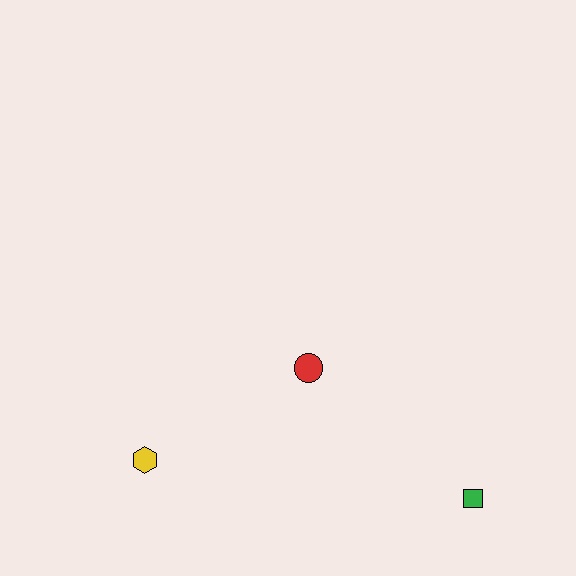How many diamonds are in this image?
There are no diamonds.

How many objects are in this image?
There are 3 objects.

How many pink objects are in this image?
There are no pink objects.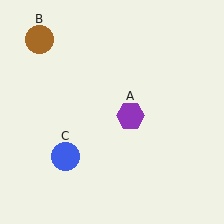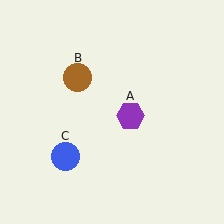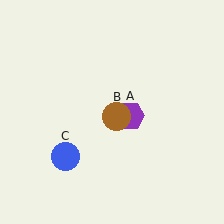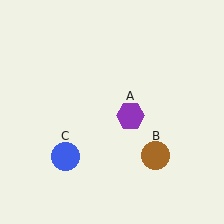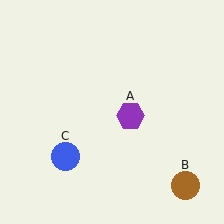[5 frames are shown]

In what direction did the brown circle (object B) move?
The brown circle (object B) moved down and to the right.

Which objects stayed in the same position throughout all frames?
Purple hexagon (object A) and blue circle (object C) remained stationary.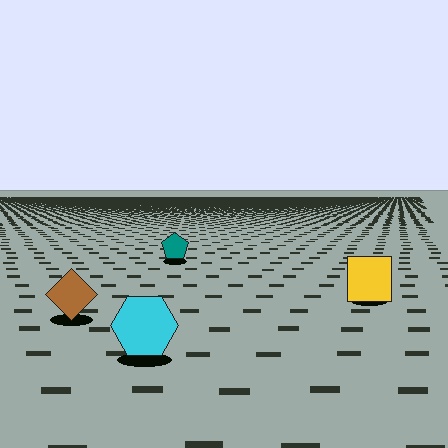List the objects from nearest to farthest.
From nearest to farthest: the cyan hexagon, the brown diamond, the yellow square, the teal pentagon.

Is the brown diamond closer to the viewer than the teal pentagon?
Yes. The brown diamond is closer — you can tell from the texture gradient: the ground texture is coarser near it.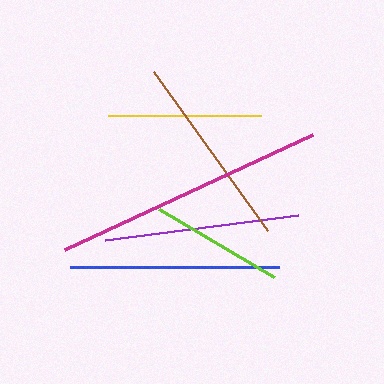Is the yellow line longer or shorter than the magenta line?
The magenta line is longer than the yellow line.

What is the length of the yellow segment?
The yellow segment is approximately 154 pixels long.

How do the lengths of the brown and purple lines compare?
The brown and purple lines are approximately the same length.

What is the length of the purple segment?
The purple segment is approximately 194 pixels long.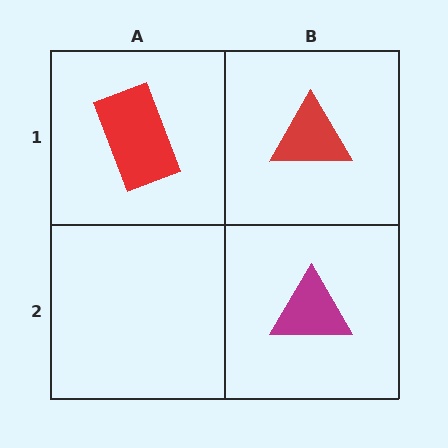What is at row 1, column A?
A red rectangle.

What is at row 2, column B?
A magenta triangle.